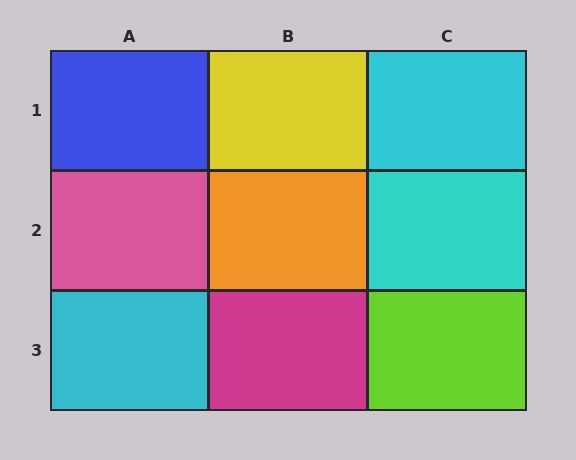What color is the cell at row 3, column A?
Cyan.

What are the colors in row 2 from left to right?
Pink, orange, cyan.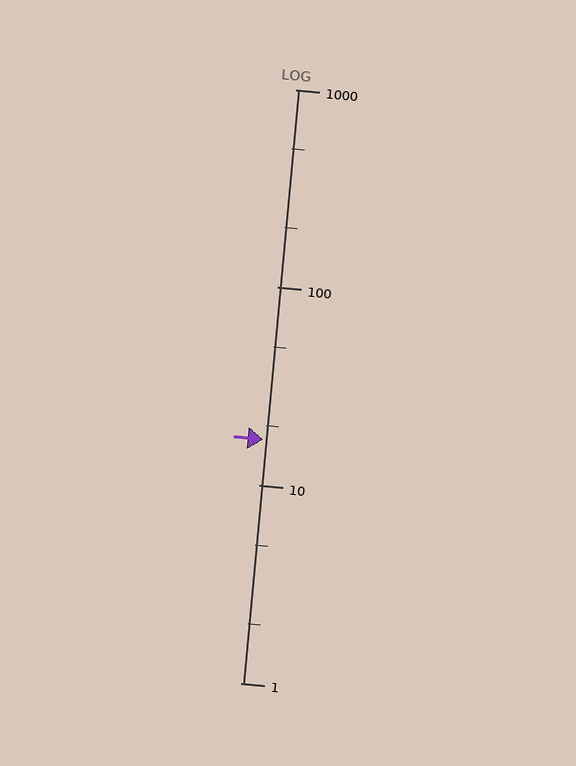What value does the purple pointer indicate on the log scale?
The pointer indicates approximately 17.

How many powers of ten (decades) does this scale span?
The scale spans 3 decades, from 1 to 1000.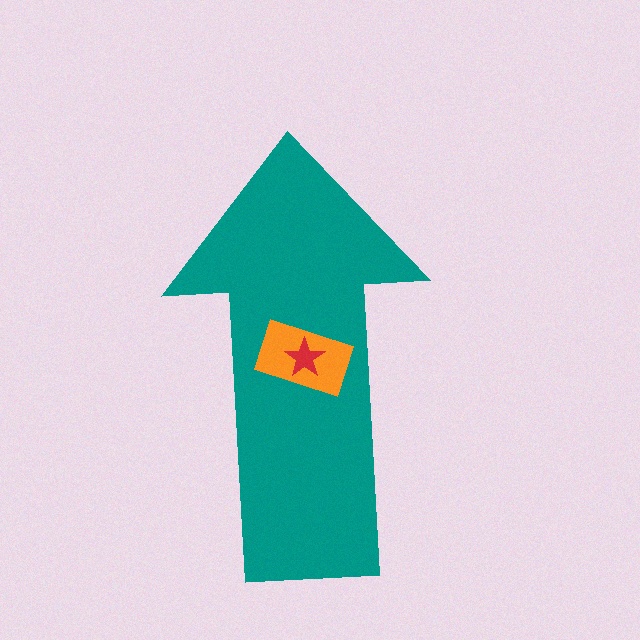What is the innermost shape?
The red star.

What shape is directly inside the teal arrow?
The orange rectangle.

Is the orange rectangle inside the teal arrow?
Yes.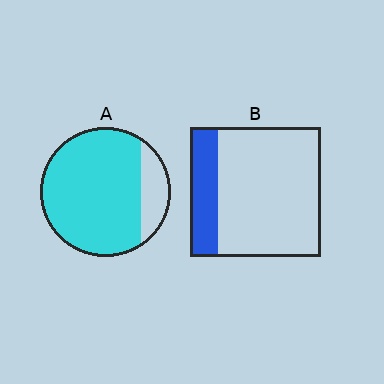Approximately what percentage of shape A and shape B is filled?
A is approximately 85% and B is approximately 20%.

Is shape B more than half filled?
No.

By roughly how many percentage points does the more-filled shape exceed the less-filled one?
By roughly 60 percentage points (A over B).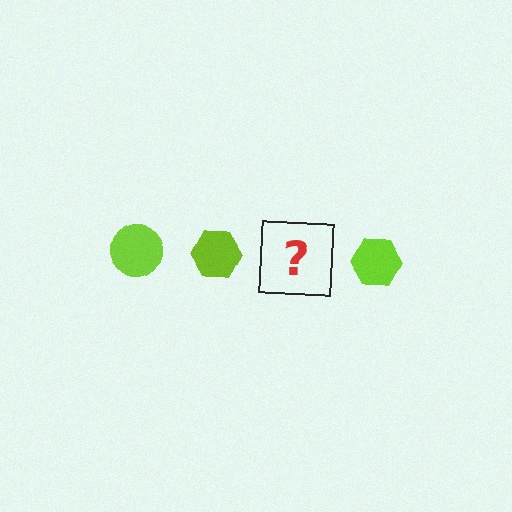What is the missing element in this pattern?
The missing element is a lime circle.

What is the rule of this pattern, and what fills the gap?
The rule is that the pattern cycles through circle, hexagon shapes in lime. The gap should be filled with a lime circle.